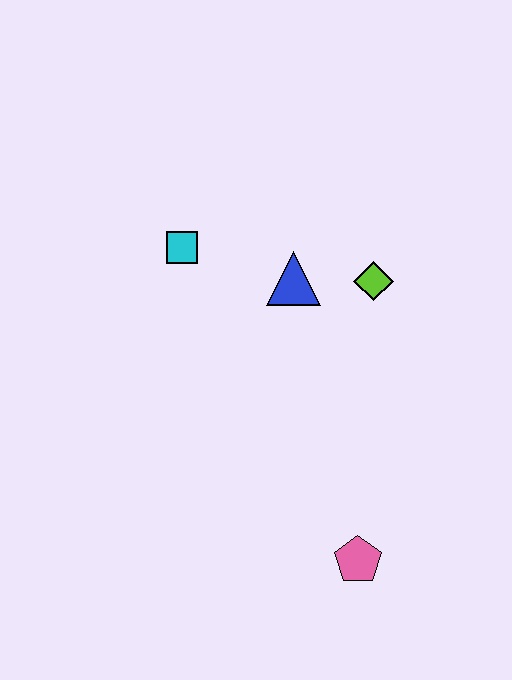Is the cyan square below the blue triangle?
No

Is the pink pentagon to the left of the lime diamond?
Yes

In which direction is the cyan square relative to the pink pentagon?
The cyan square is above the pink pentagon.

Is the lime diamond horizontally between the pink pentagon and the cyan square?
No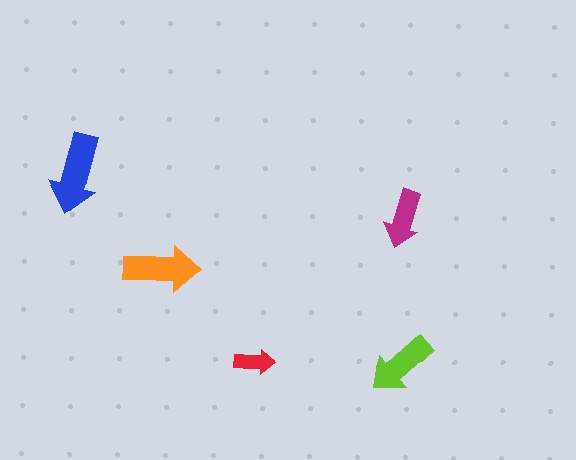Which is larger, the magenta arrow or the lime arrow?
The lime one.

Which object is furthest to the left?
The blue arrow is leftmost.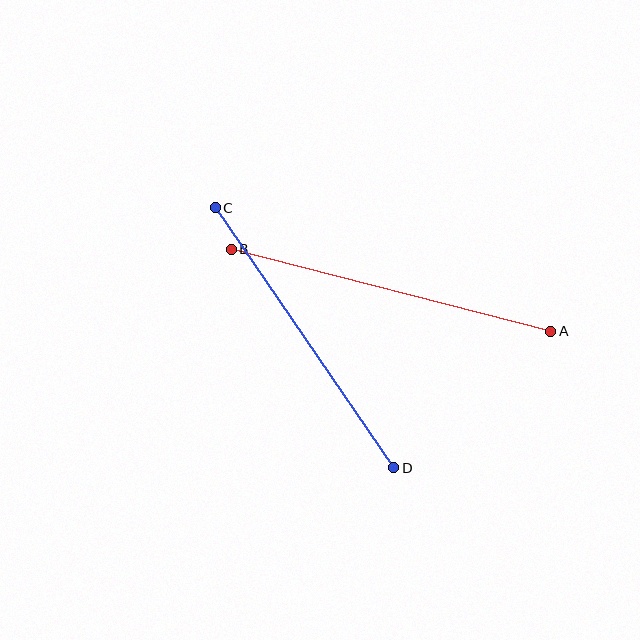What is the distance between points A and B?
The distance is approximately 330 pixels.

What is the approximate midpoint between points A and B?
The midpoint is at approximately (391, 290) pixels.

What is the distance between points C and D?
The distance is approximately 316 pixels.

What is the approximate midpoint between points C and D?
The midpoint is at approximately (305, 338) pixels.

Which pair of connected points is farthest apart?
Points A and B are farthest apart.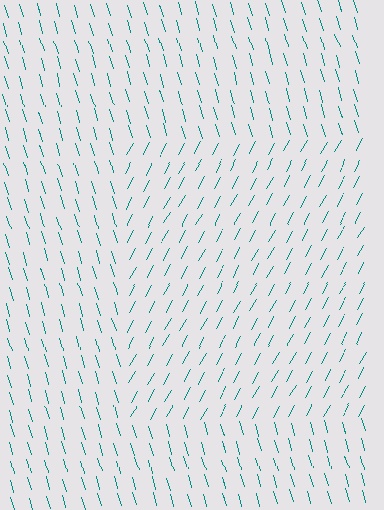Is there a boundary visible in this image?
Yes, there is a texture boundary formed by a change in line orientation.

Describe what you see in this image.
The image is filled with small teal line segments. A rectangle region in the image has lines oriented differently from the surrounding lines, creating a visible texture boundary.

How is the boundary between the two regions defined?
The boundary is defined purely by a change in line orientation (approximately 45 degrees difference). All lines are the same color and thickness.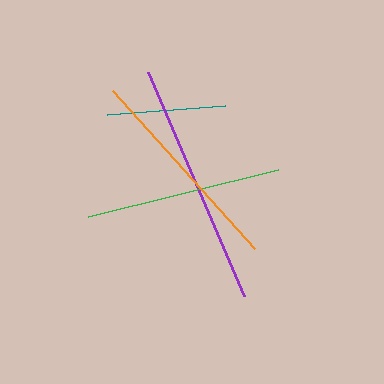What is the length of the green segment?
The green segment is approximately 196 pixels long.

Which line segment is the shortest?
The teal line is the shortest at approximately 119 pixels.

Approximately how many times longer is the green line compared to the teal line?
The green line is approximately 1.6 times the length of the teal line.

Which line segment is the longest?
The purple line is the longest at approximately 244 pixels.